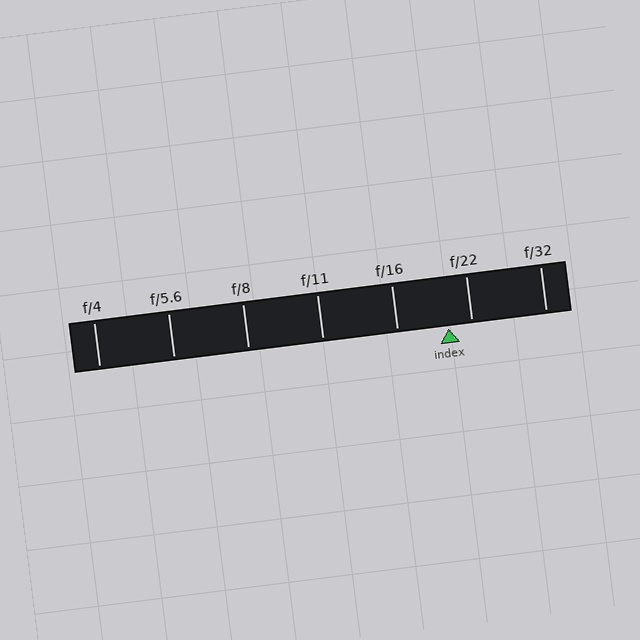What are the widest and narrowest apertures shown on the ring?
The widest aperture shown is f/4 and the narrowest is f/32.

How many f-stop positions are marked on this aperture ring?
There are 7 f-stop positions marked.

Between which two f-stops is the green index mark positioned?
The index mark is between f/16 and f/22.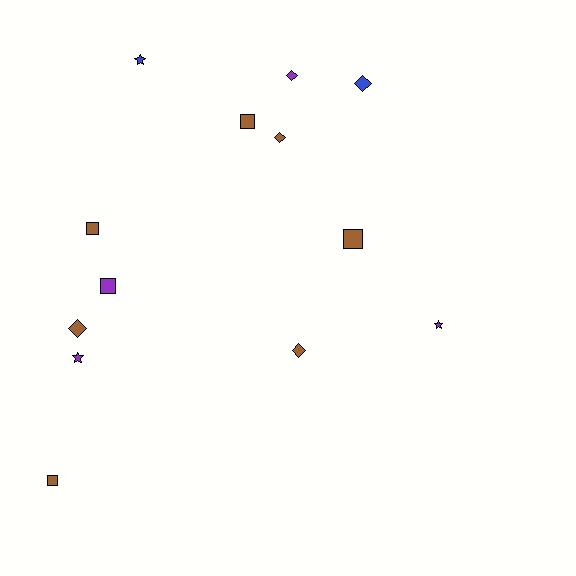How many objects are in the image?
There are 13 objects.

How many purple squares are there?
There is 1 purple square.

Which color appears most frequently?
Brown, with 7 objects.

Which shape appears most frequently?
Square, with 5 objects.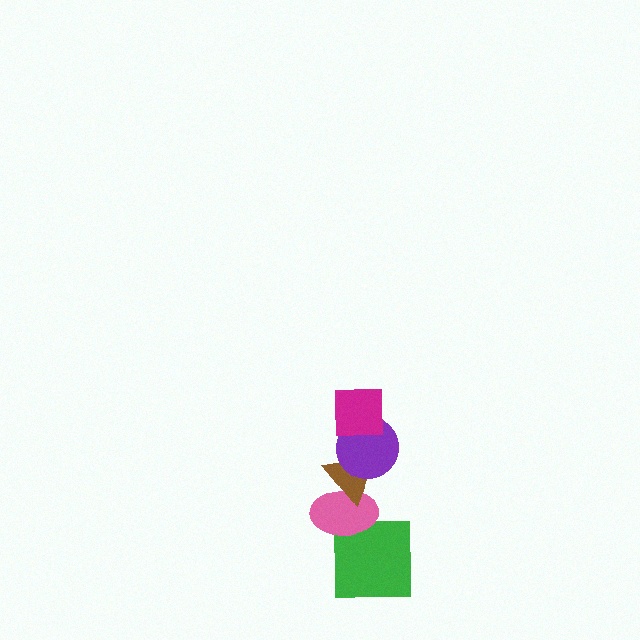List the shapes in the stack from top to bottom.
From top to bottom: the magenta square, the purple circle, the brown triangle, the pink ellipse, the green square.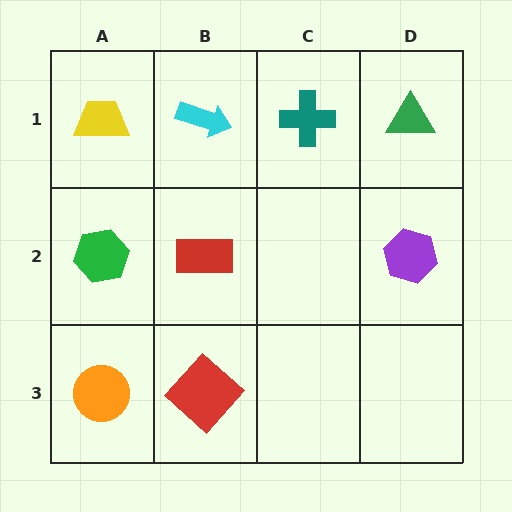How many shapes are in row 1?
4 shapes.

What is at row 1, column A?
A yellow trapezoid.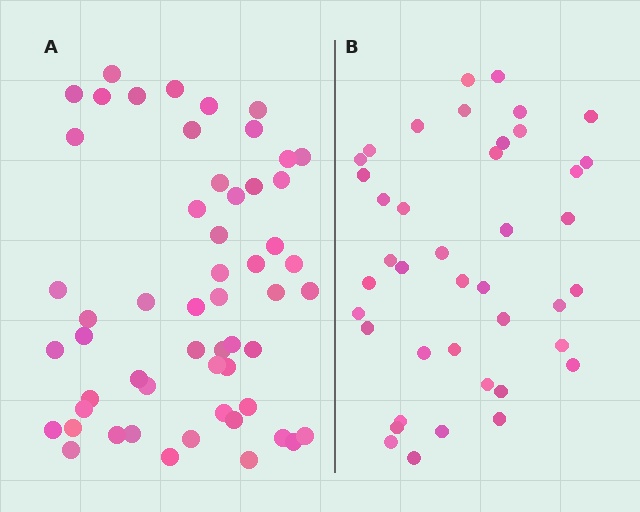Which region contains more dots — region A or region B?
Region A (the left region) has more dots.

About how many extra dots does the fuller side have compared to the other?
Region A has approximately 15 more dots than region B.